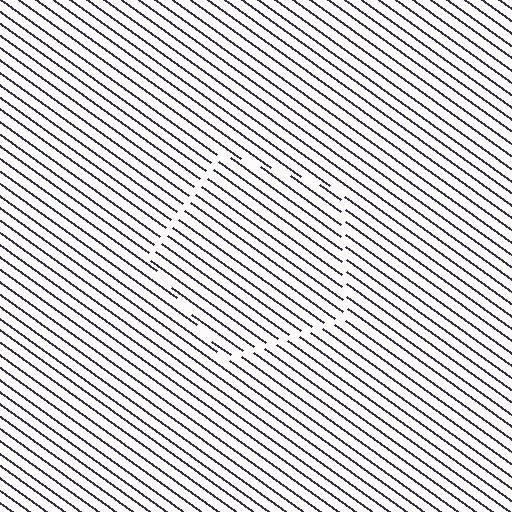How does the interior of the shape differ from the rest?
The interior of the shape contains the same grating, shifted by half a period — the contour is defined by the phase discontinuity where line-ends from the inner and outer gratings abut.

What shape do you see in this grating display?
An illusory pentagon. The interior of the shape contains the same grating, shifted by half a period — the contour is defined by the phase discontinuity where line-ends from the inner and outer gratings abut.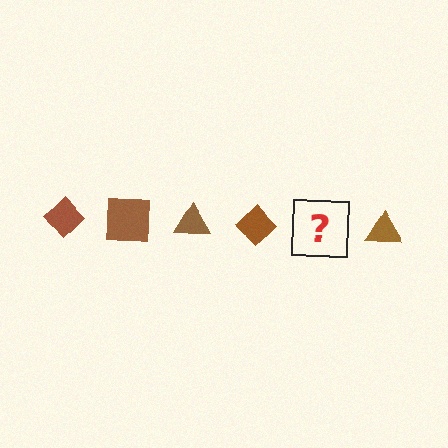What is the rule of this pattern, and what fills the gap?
The rule is that the pattern cycles through diamond, square, triangle shapes in brown. The gap should be filled with a brown square.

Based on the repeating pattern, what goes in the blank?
The blank should be a brown square.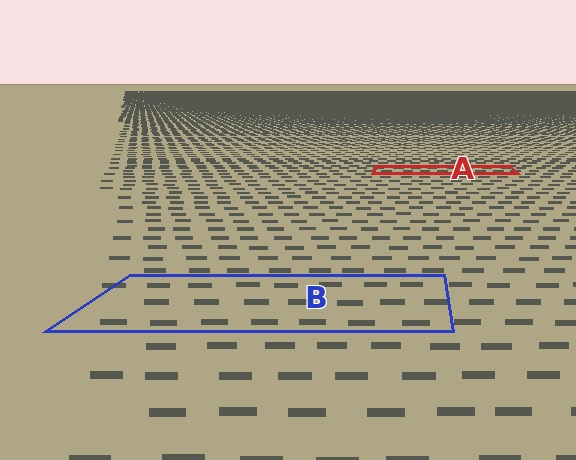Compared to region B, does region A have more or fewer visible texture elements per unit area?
Region A has more texture elements per unit area — they are packed more densely because it is farther away.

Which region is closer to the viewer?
Region B is closer. The texture elements there are larger and more spread out.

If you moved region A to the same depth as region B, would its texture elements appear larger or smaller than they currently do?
They would appear larger. At a closer depth, the same texture elements are projected at a bigger on-screen size.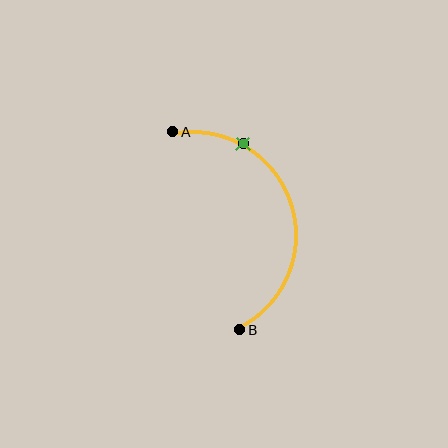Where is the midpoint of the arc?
The arc midpoint is the point on the curve farthest from the straight line joining A and B. It sits to the right of that line.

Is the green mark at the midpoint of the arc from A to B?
No. The green mark lies on the arc but is closer to endpoint A. The arc midpoint would be at the point on the curve equidistant along the arc from both A and B.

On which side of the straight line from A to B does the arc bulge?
The arc bulges to the right of the straight line connecting A and B.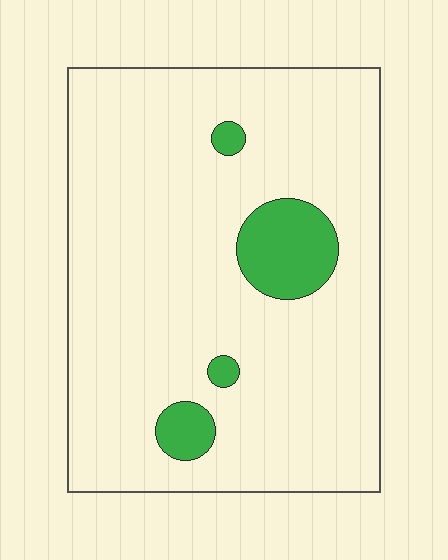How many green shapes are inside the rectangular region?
4.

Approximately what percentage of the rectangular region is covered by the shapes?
Approximately 10%.